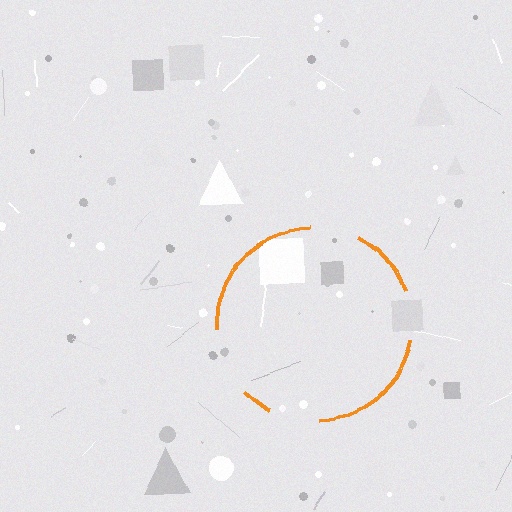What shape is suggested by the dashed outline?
The dashed outline suggests a circle.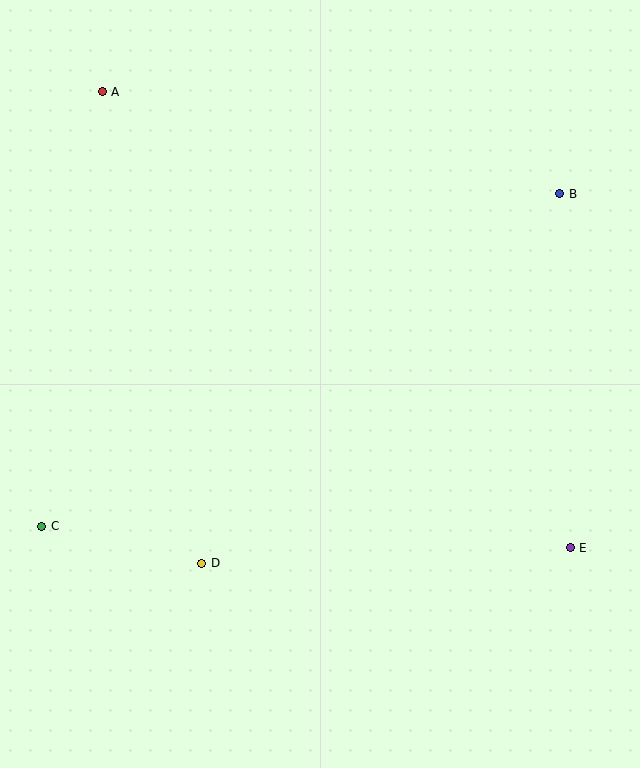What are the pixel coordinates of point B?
Point B is at (560, 194).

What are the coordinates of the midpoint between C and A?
The midpoint between C and A is at (72, 309).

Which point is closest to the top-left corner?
Point A is closest to the top-left corner.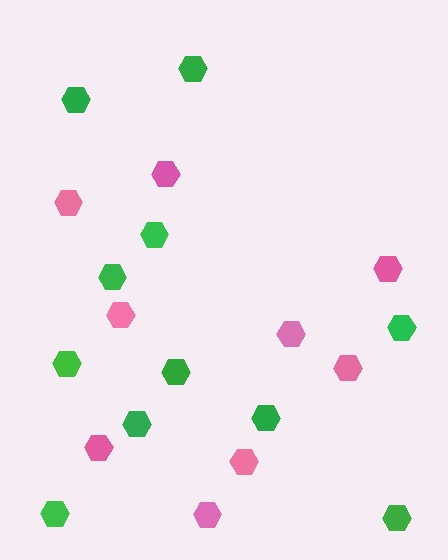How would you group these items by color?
There are 2 groups: one group of green hexagons (11) and one group of pink hexagons (9).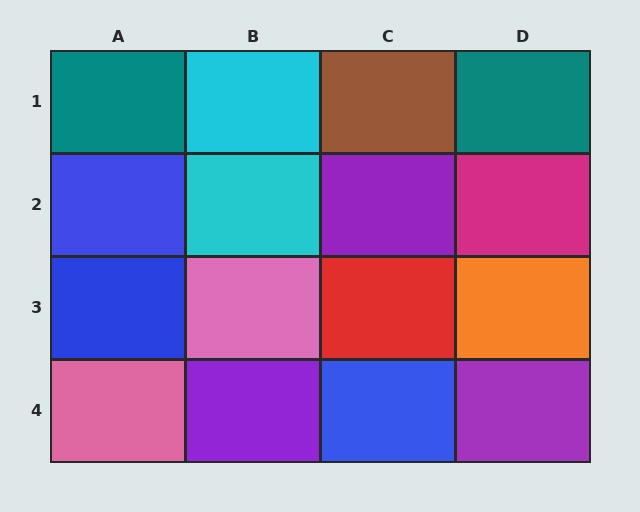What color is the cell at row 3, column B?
Pink.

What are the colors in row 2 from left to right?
Blue, cyan, purple, magenta.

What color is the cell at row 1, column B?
Cyan.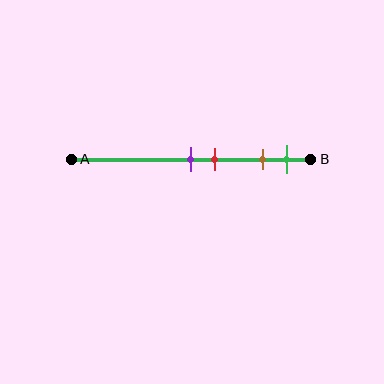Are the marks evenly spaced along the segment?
No, the marks are not evenly spaced.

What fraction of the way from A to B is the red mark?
The red mark is approximately 60% (0.6) of the way from A to B.